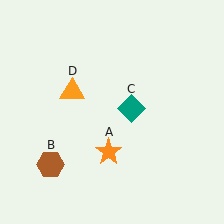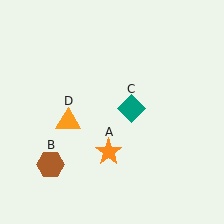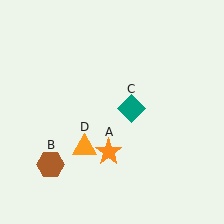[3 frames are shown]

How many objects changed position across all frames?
1 object changed position: orange triangle (object D).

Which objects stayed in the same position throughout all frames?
Orange star (object A) and brown hexagon (object B) and teal diamond (object C) remained stationary.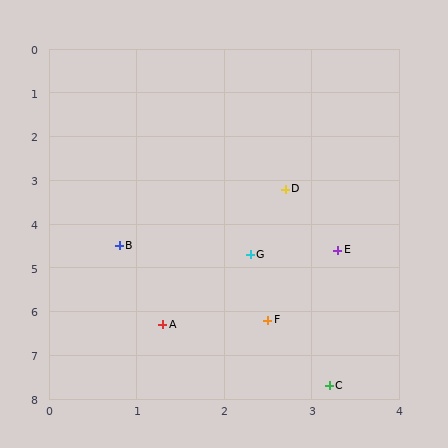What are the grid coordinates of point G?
Point G is at approximately (2.3, 4.7).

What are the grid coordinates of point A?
Point A is at approximately (1.3, 6.3).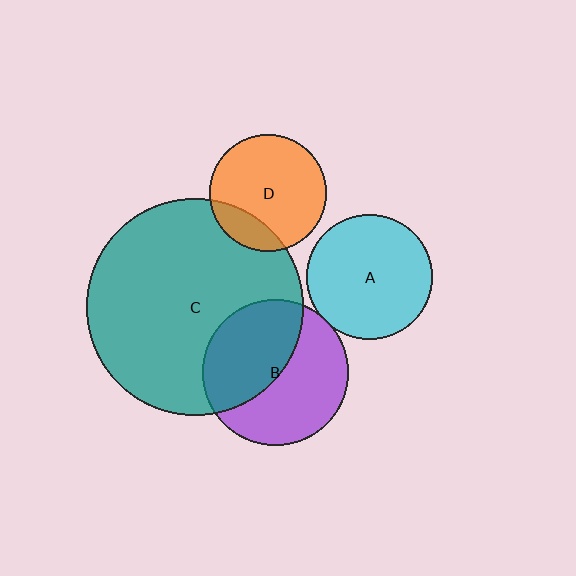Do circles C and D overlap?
Yes.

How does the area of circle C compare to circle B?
Approximately 2.2 times.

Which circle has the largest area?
Circle C (teal).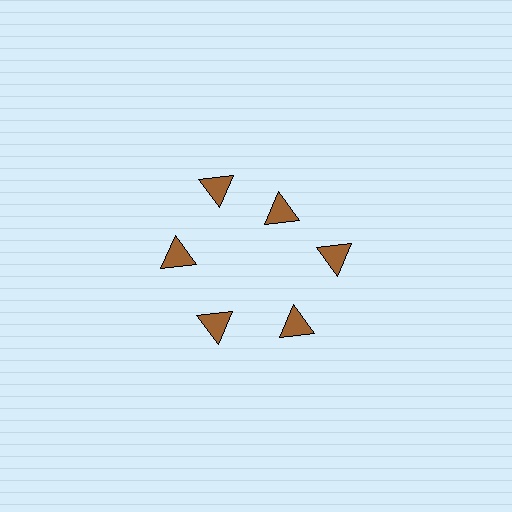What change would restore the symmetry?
The symmetry would be restored by moving it outward, back onto the ring so that all 6 triangles sit at equal angles and equal distance from the center.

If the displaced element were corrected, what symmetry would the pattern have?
It would have 6-fold rotational symmetry — the pattern would map onto itself every 60 degrees.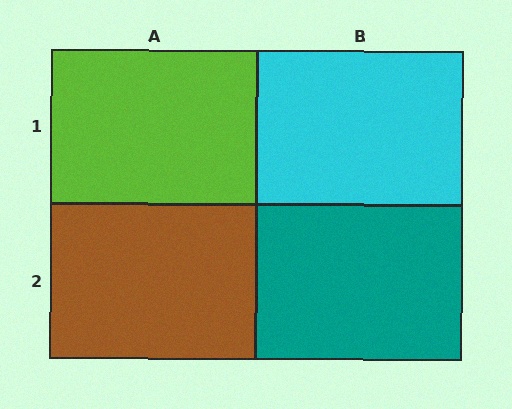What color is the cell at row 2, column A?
Brown.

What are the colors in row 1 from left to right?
Lime, cyan.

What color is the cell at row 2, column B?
Teal.